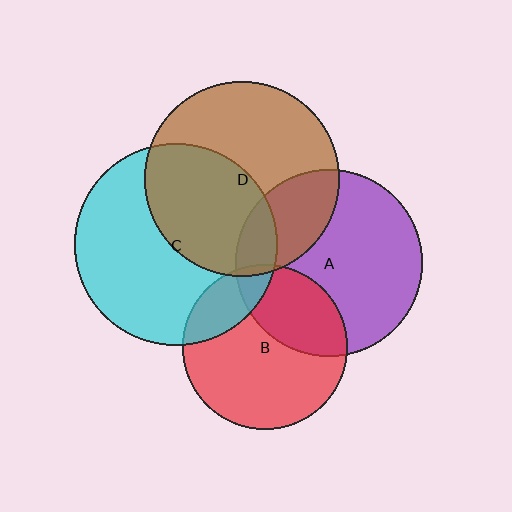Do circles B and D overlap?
Yes.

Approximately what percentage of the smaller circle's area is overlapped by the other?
Approximately 5%.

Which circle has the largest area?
Circle C (cyan).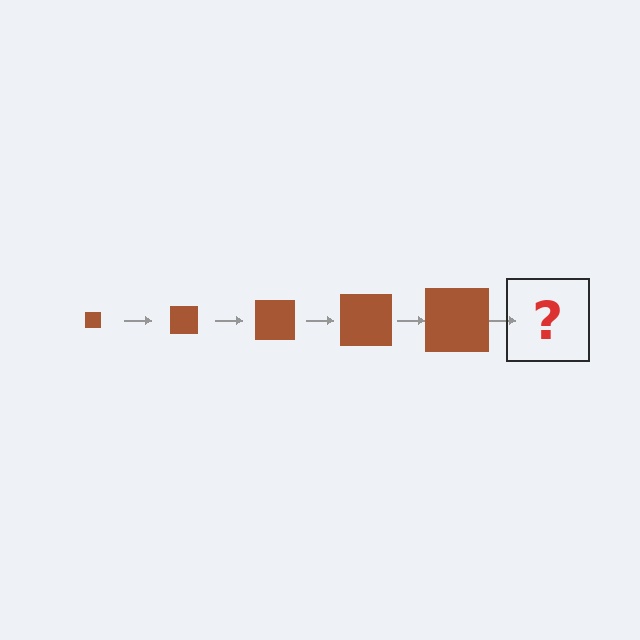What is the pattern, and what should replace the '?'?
The pattern is that the square gets progressively larger each step. The '?' should be a brown square, larger than the previous one.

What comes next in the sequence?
The next element should be a brown square, larger than the previous one.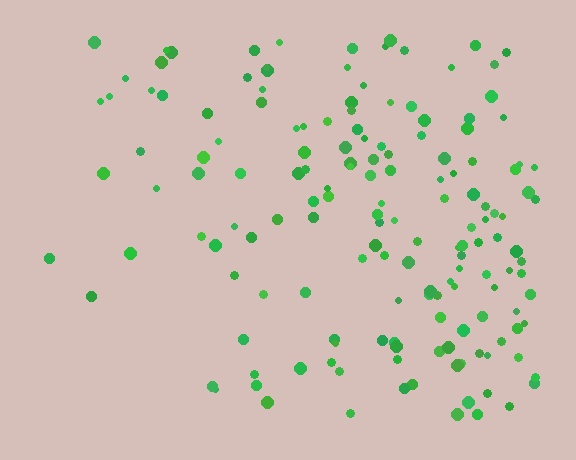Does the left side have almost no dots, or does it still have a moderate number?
Still a moderate number, just noticeably fewer than the right.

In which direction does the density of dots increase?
From left to right, with the right side densest.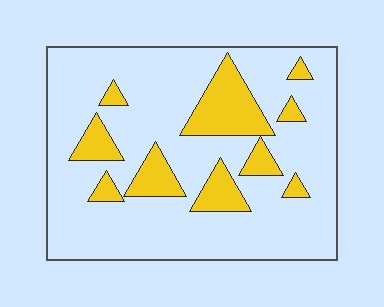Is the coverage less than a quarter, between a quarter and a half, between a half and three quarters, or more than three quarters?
Less than a quarter.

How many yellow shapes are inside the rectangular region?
10.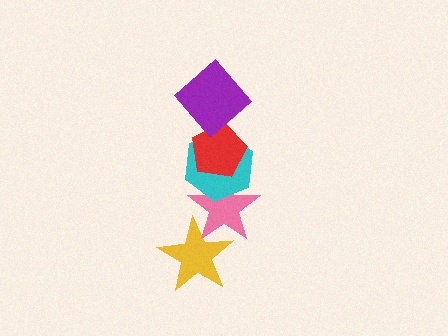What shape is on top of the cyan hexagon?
The red pentagon is on top of the cyan hexagon.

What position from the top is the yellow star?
The yellow star is 5th from the top.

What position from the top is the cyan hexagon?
The cyan hexagon is 3rd from the top.